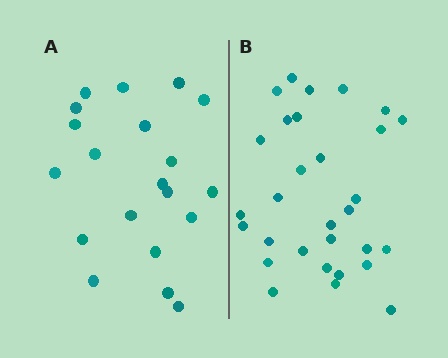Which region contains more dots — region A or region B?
Region B (the right region) has more dots.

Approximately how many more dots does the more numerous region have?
Region B has roughly 10 or so more dots than region A.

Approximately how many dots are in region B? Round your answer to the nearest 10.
About 30 dots.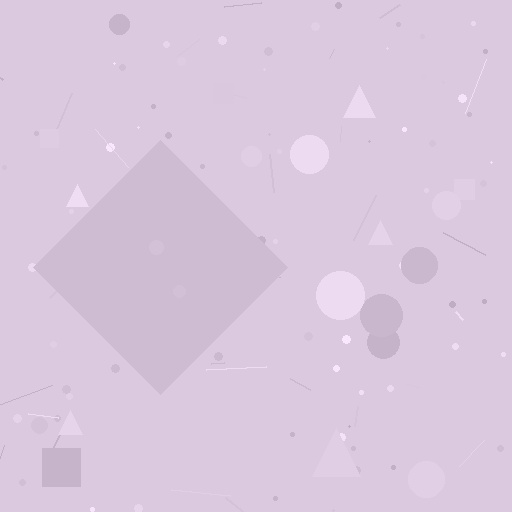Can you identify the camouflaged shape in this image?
The camouflaged shape is a diamond.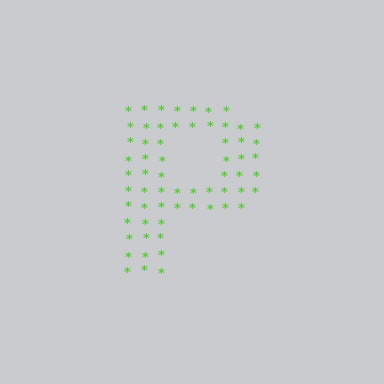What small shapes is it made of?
It is made of small asterisks.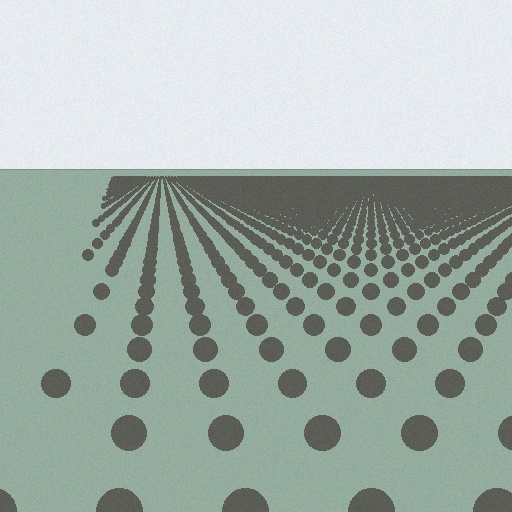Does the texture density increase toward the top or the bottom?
Density increases toward the top.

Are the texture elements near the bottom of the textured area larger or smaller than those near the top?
Larger. Near the bottom, elements are closer to the viewer and appear at a bigger on-screen size.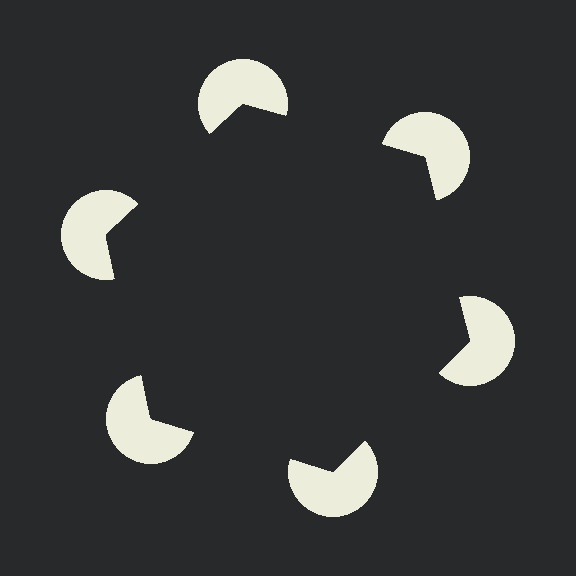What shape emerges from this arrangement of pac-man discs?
An illusory hexagon — its edges are inferred from the aligned wedge cuts in the pac-man discs, not physically drawn.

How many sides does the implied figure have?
6 sides.